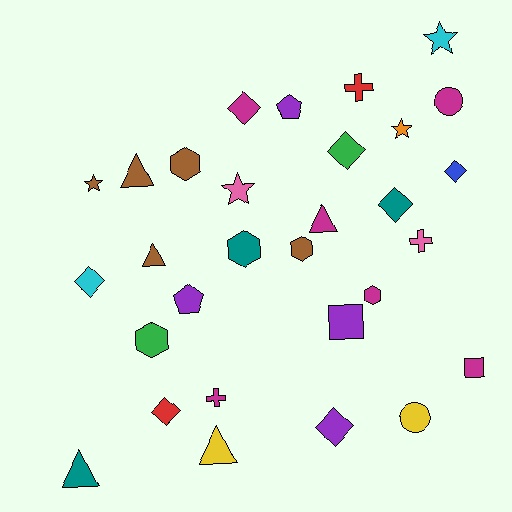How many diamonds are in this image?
There are 7 diamonds.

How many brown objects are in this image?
There are 5 brown objects.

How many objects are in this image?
There are 30 objects.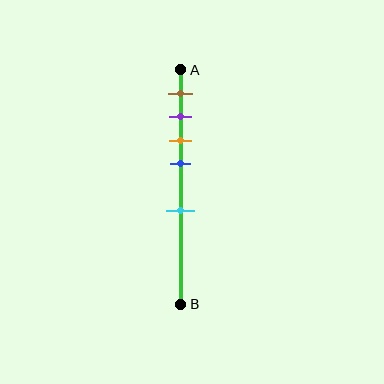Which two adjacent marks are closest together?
The purple and orange marks are the closest adjacent pair.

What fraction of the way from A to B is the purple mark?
The purple mark is approximately 20% (0.2) of the way from A to B.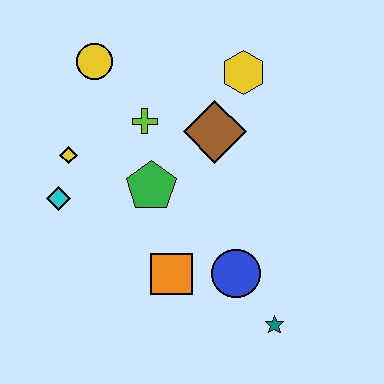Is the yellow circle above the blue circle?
Yes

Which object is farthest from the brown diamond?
The teal star is farthest from the brown diamond.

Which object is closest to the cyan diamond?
The yellow diamond is closest to the cyan diamond.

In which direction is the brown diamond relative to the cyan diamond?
The brown diamond is to the right of the cyan diamond.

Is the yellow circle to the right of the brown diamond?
No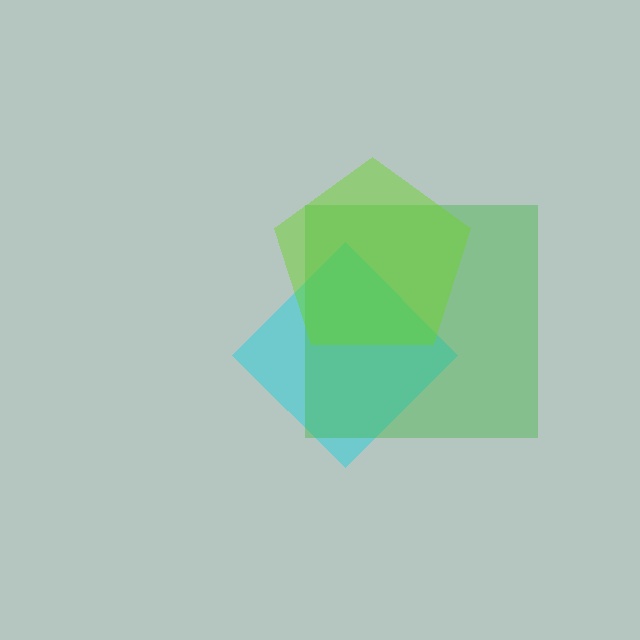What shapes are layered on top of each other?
The layered shapes are: a cyan diamond, a green square, a lime pentagon.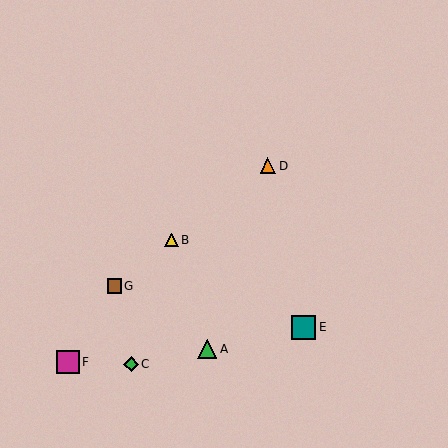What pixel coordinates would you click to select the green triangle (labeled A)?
Click at (207, 349) to select the green triangle A.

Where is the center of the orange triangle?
The center of the orange triangle is at (268, 166).